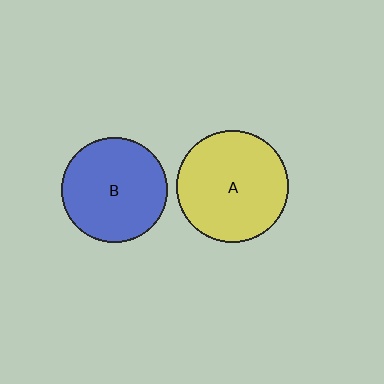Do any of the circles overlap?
No, none of the circles overlap.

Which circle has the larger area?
Circle A (yellow).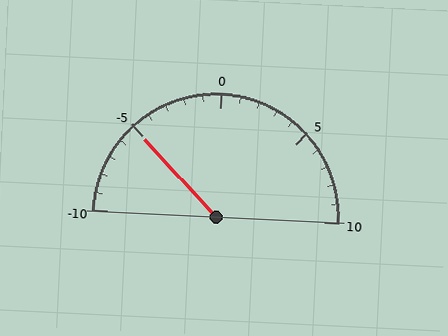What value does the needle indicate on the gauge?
The needle indicates approximately -5.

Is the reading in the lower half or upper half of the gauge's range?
The reading is in the lower half of the range (-10 to 10).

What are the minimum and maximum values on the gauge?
The gauge ranges from -10 to 10.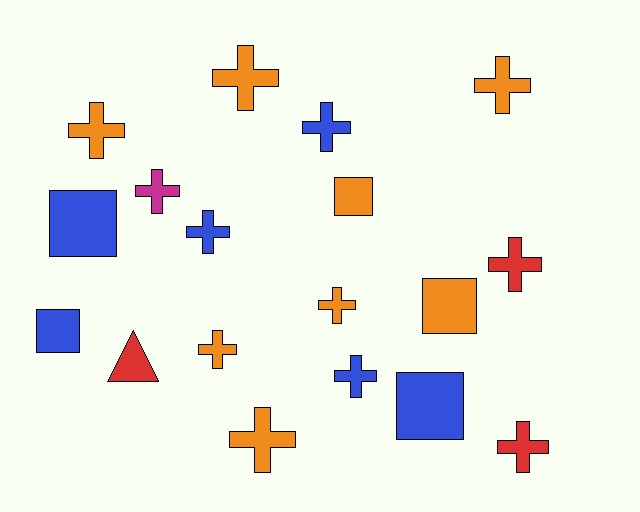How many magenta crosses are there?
There is 1 magenta cross.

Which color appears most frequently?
Orange, with 8 objects.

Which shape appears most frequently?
Cross, with 12 objects.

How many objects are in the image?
There are 18 objects.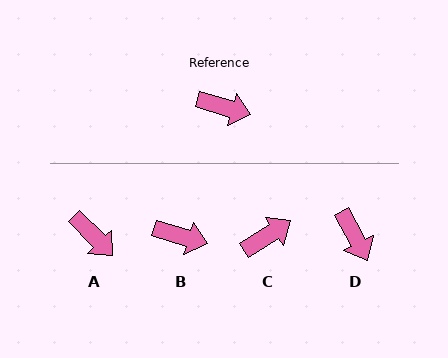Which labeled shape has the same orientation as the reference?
B.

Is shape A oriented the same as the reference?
No, it is off by about 29 degrees.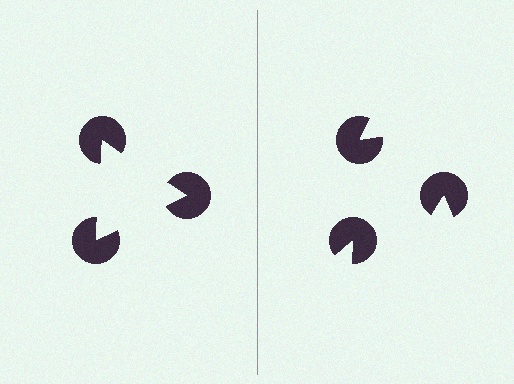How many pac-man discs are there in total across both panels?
6 — 3 on each side.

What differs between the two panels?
The pac-man discs are positioned identically on both sides; only the wedge orientations differ. On the left they align to a triangle; on the right they are misaligned.